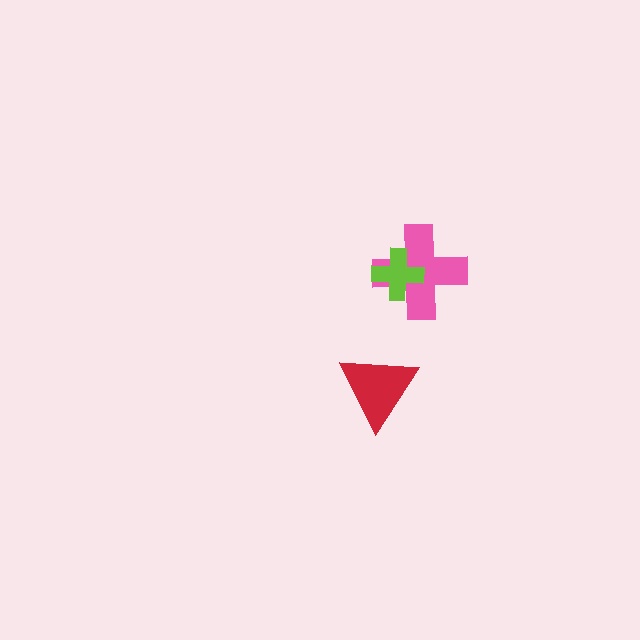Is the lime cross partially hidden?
No, no other shape covers it.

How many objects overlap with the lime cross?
1 object overlaps with the lime cross.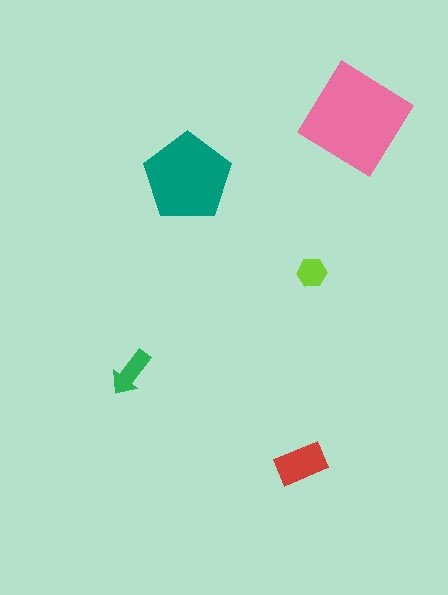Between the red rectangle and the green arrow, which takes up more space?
The red rectangle.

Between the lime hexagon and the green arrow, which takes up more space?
The green arrow.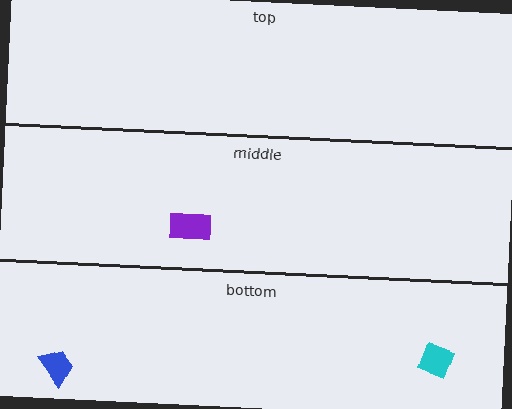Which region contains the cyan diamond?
The bottom region.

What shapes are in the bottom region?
The cyan diamond, the blue trapezoid.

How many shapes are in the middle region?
1.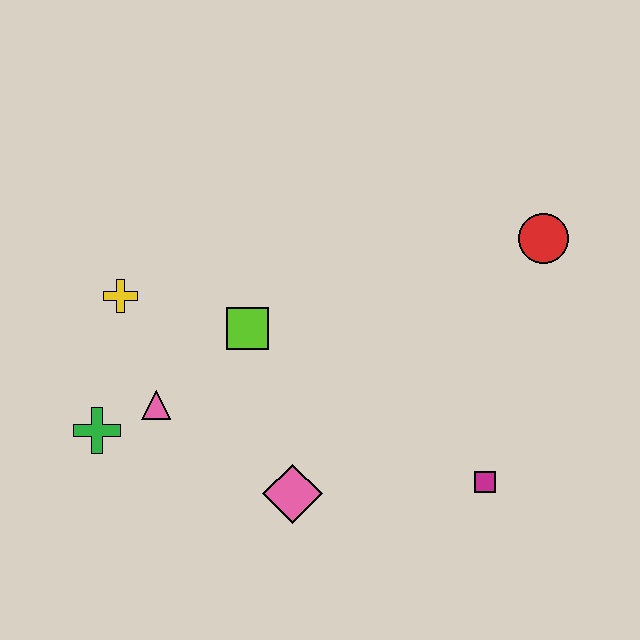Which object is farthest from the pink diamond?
The red circle is farthest from the pink diamond.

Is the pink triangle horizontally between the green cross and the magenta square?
Yes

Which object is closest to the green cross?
The pink triangle is closest to the green cross.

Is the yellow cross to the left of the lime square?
Yes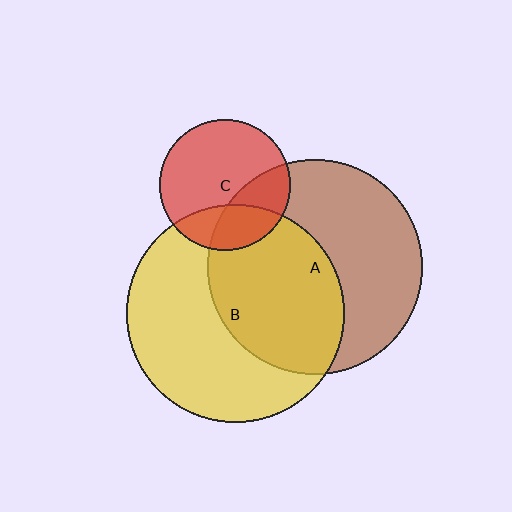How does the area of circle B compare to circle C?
Approximately 2.8 times.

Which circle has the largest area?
Circle B (yellow).